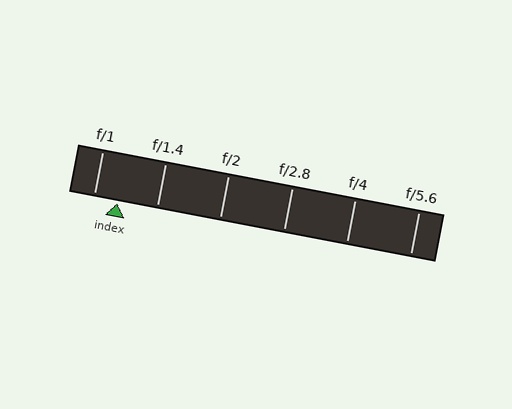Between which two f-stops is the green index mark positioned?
The index mark is between f/1 and f/1.4.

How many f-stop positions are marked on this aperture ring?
There are 6 f-stop positions marked.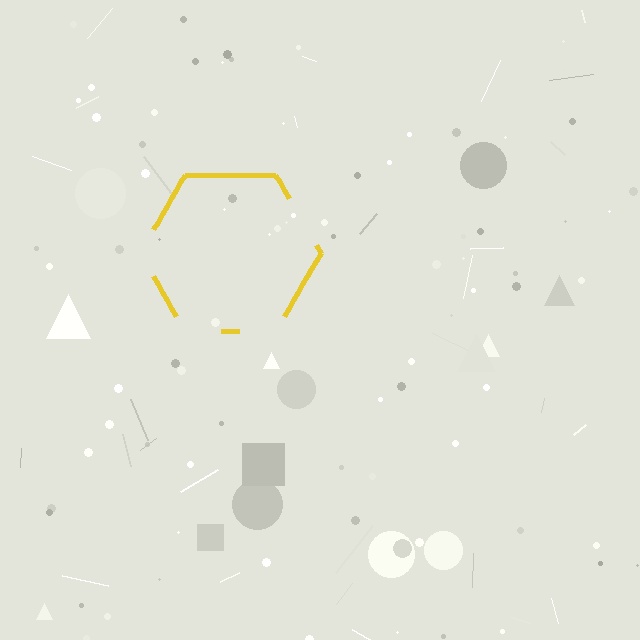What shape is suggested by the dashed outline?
The dashed outline suggests a hexagon.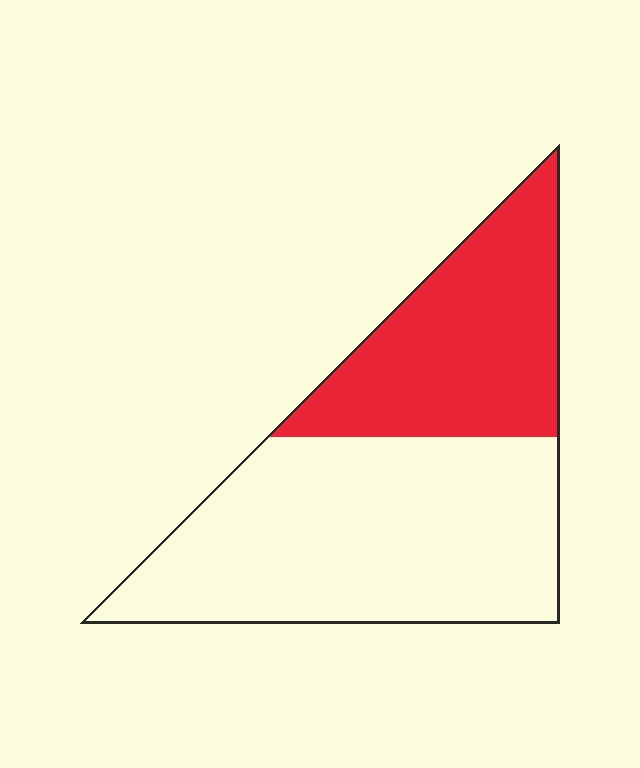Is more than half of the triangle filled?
No.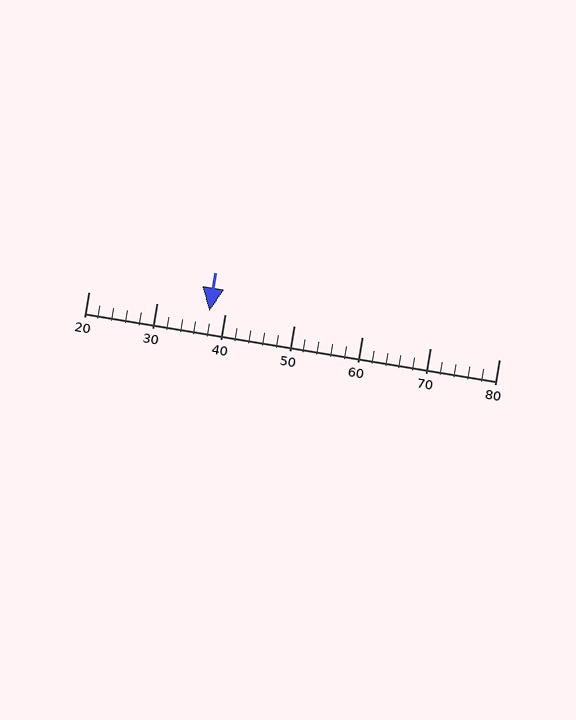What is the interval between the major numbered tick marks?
The major tick marks are spaced 10 units apart.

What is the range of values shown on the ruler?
The ruler shows values from 20 to 80.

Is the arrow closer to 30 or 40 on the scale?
The arrow is closer to 40.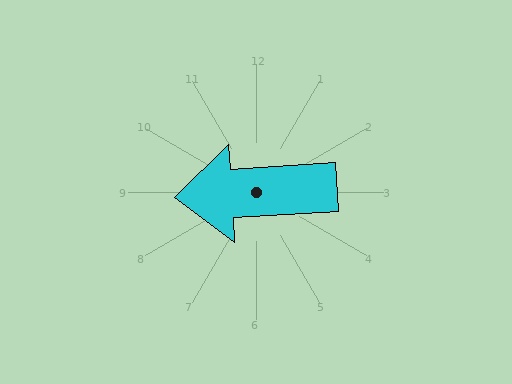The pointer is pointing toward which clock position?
Roughly 9 o'clock.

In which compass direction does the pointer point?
West.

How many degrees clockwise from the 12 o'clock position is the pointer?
Approximately 266 degrees.